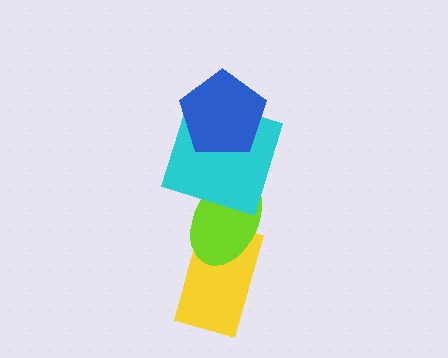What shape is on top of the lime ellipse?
The cyan square is on top of the lime ellipse.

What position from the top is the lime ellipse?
The lime ellipse is 3rd from the top.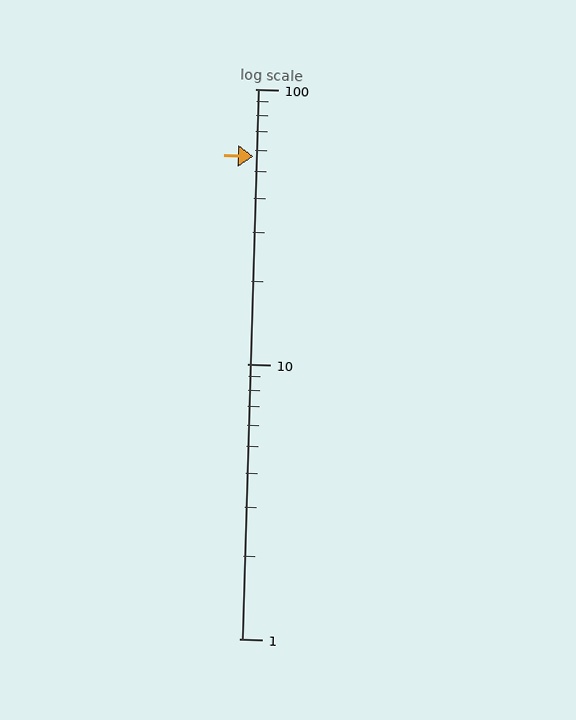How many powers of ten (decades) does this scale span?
The scale spans 2 decades, from 1 to 100.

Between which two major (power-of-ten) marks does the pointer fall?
The pointer is between 10 and 100.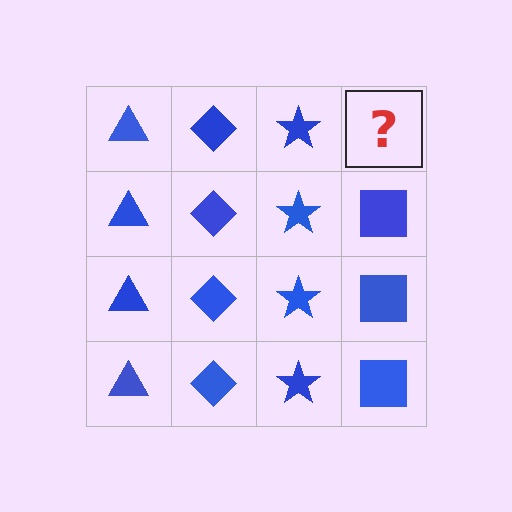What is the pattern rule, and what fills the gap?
The rule is that each column has a consistent shape. The gap should be filled with a blue square.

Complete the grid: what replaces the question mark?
The question mark should be replaced with a blue square.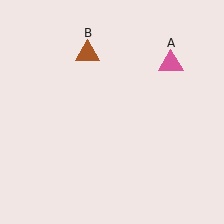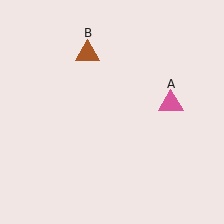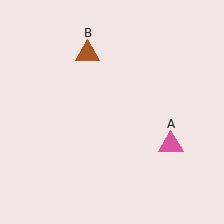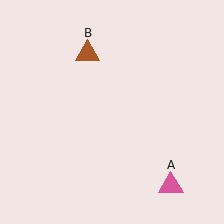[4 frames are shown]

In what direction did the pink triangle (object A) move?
The pink triangle (object A) moved down.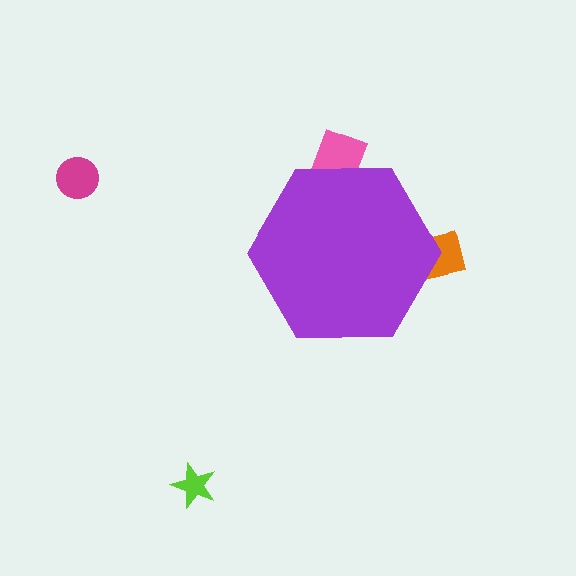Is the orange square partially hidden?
Yes, the orange square is partially hidden behind the purple hexagon.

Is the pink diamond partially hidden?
Yes, the pink diamond is partially hidden behind the purple hexagon.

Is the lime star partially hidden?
No, the lime star is fully visible.